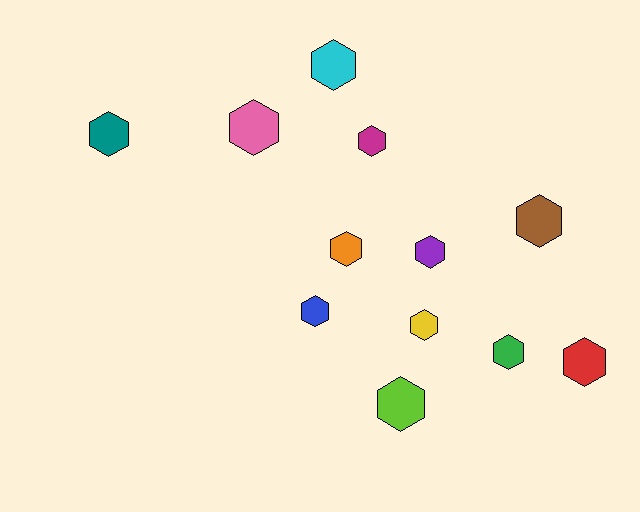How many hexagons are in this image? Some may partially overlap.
There are 12 hexagons.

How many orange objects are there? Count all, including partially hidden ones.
There is 1 orange object.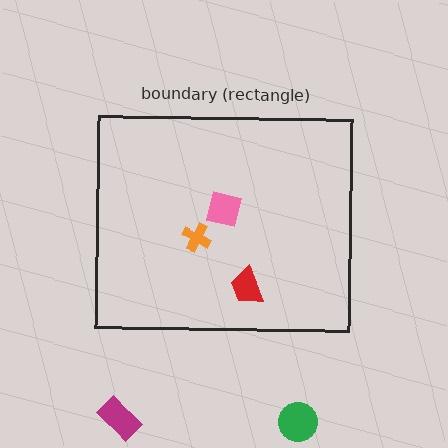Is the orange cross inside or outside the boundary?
Inside.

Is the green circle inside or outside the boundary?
Outside.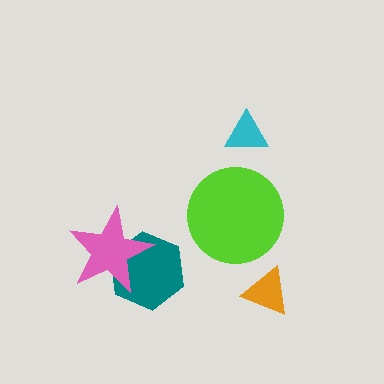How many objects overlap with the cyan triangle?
0 objects overlap with the cyan triangle.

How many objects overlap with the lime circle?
0 objects overlap with the lime circle.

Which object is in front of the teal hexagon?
The pink star is in front of the teal hexagon.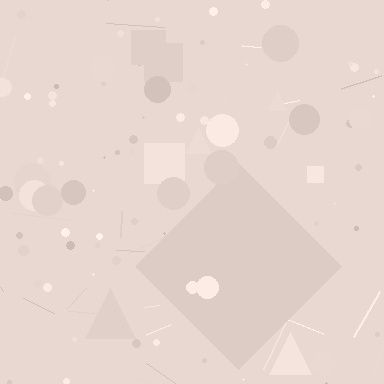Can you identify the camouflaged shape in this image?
The camouflaged shape is a diamond.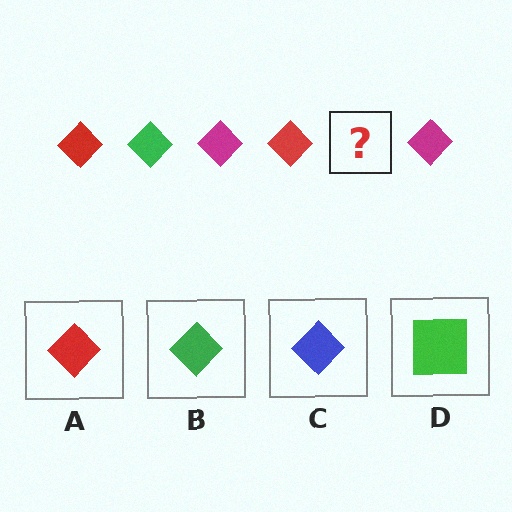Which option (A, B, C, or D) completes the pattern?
B.